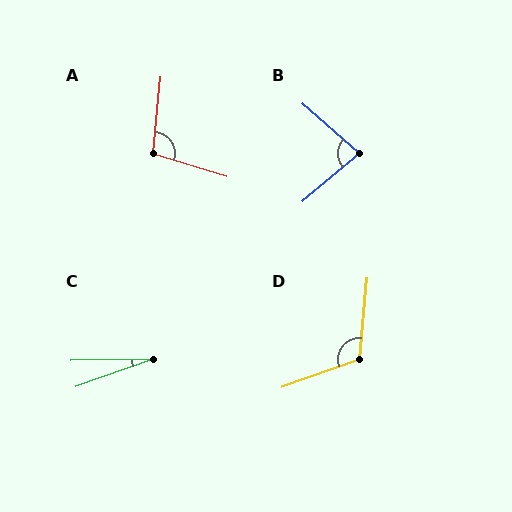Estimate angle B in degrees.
Approximately 81 degrees.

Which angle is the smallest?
C, at approximately 18 degrees.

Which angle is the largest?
D, at approximately 114 degrees.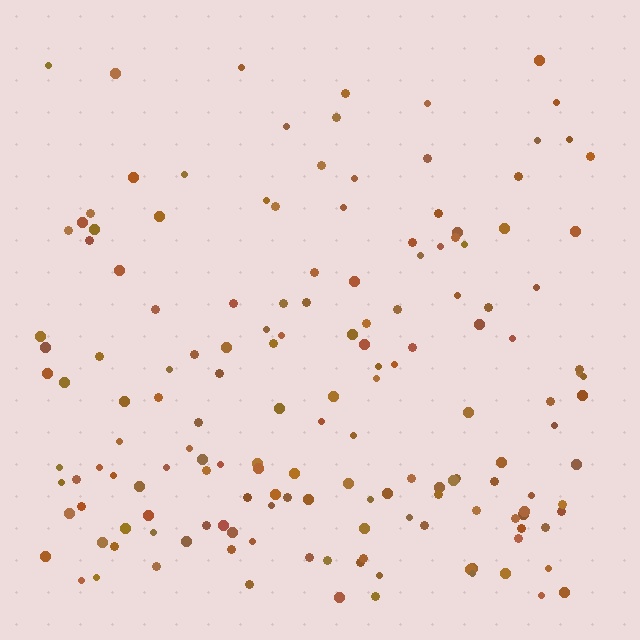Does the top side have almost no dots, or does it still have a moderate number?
Still a moderate number, just noticeably fewer than the bottom.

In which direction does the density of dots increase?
From top to bottom, with the bottom side densest.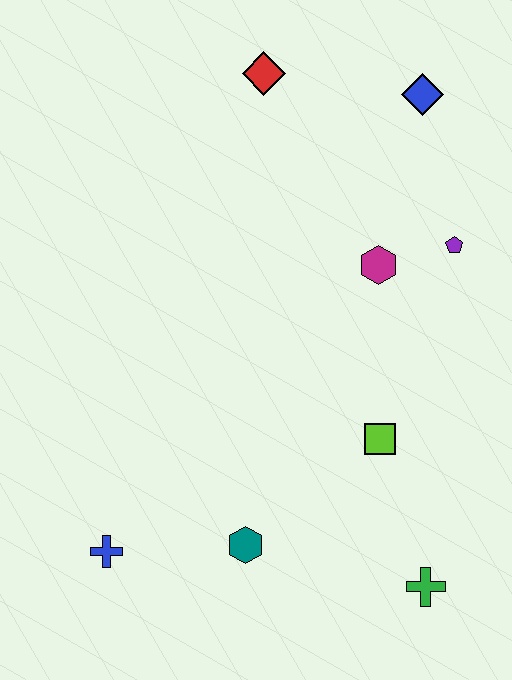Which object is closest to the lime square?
The green cross is closest to the lime square.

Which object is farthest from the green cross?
The red diamond is farthest from the green cross.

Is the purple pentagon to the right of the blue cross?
Yes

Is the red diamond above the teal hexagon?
Yes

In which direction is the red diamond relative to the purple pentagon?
The red diamond is to the left of the purple pentagon.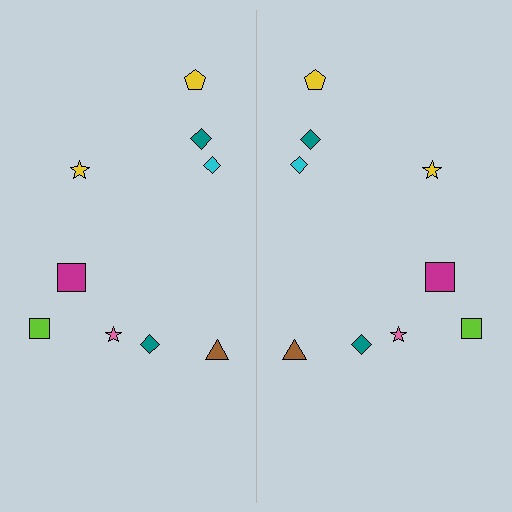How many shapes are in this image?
There are 18 shapes in this image.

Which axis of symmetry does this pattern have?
The pattern has a vertical axis of symmetry running through the center of the image.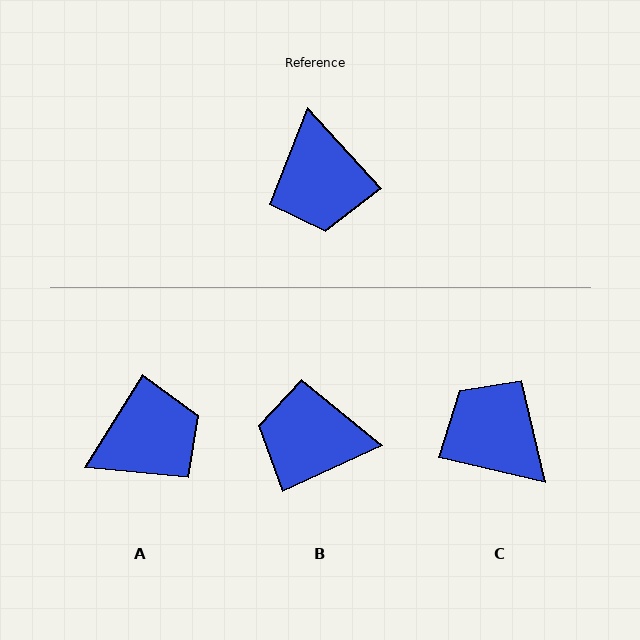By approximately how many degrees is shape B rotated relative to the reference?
Approximately 108 degrees clockwise.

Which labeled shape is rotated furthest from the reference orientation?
C, about 145 degrees away.